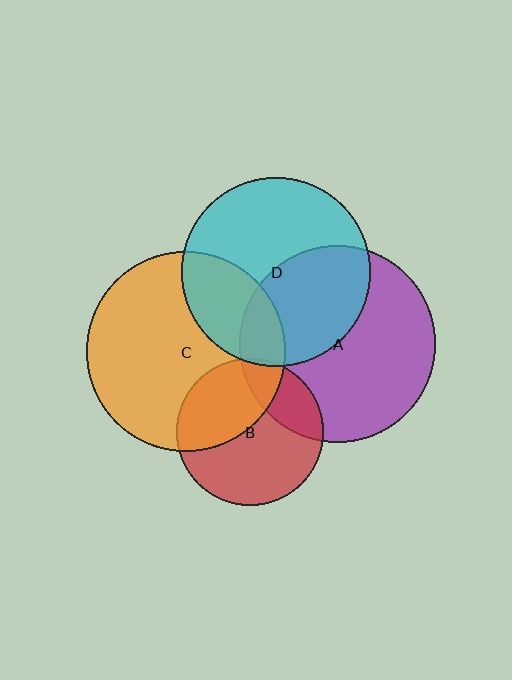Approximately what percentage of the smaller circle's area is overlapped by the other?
Approximately 30%.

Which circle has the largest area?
Circle C (orange).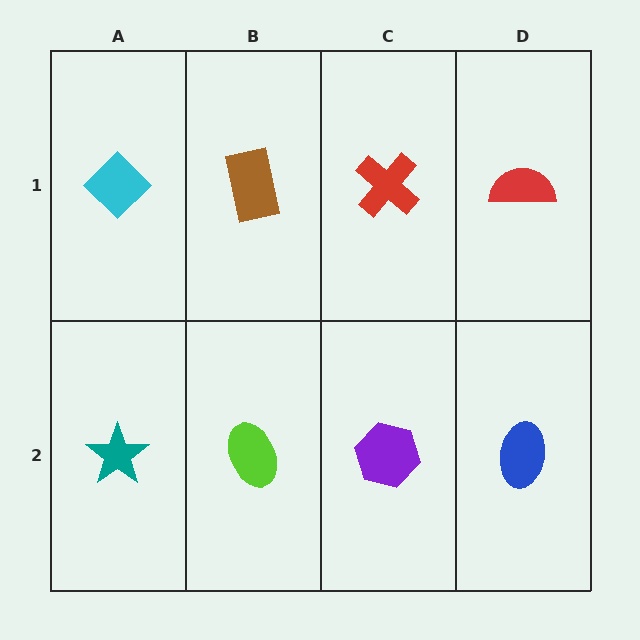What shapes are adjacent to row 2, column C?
A red cross (row 1, column C), a lime ellipse (row 2, column B), a blue ellipse (row 2, column D).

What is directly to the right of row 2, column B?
A purple hexagon.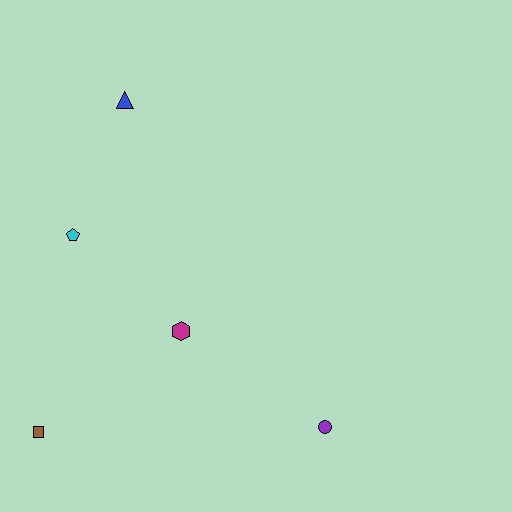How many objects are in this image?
There are 5 objects.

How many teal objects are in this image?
There are no teal objects.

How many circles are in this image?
There is 1 circle.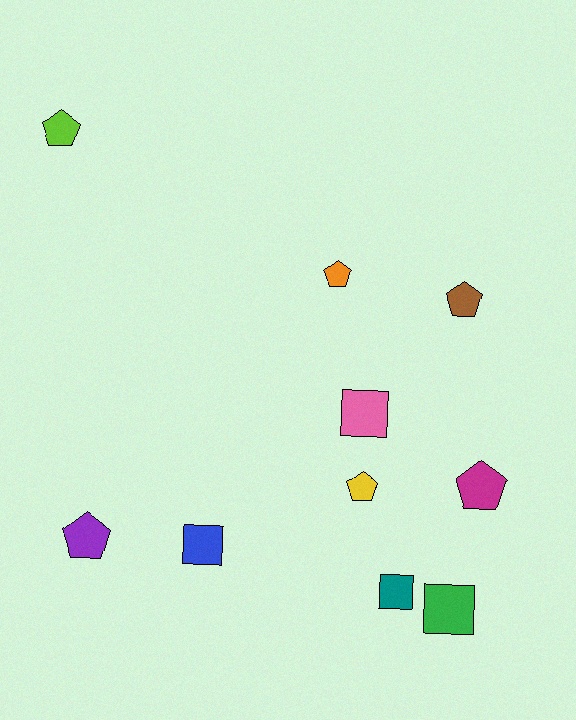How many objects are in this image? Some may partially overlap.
There are 10 objects.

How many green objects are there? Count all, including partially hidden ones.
There is 1 green object.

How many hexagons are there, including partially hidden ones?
There are no hexagons.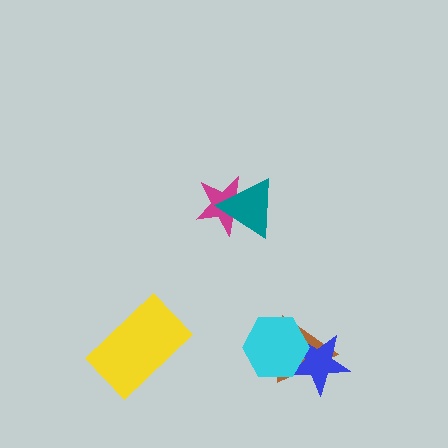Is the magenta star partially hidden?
Yes, it is partially covered by another shape.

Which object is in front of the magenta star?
The teal triangle is in front of the magenta star.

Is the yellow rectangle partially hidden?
No, no other shape covers it.